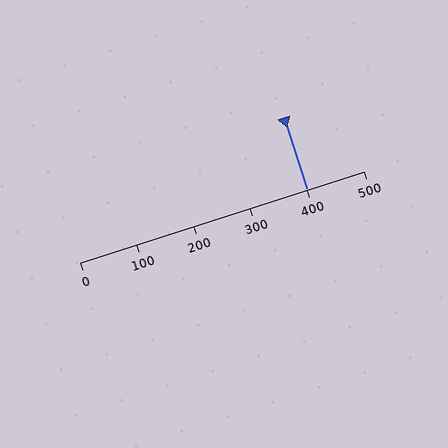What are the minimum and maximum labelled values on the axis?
The axis runs from 0 to 500.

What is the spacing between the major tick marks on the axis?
The major ticks are spaced 100 apart.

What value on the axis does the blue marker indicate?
The marker indicates approximately 400.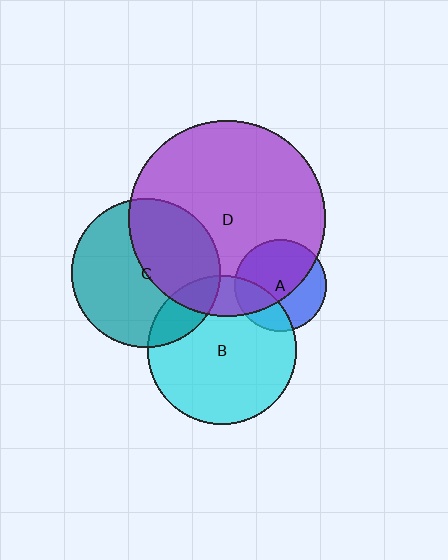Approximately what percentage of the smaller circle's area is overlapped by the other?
Approximately 65%.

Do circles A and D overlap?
Yes.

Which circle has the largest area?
Circle D (purple).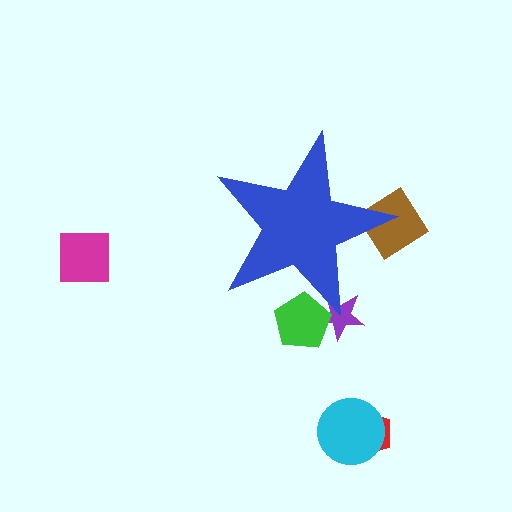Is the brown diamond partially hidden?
Yes, the brown diamond is partially hidden behind the blue star.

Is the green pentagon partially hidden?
Yes, the green pentagon is partially hidden behind the blue star.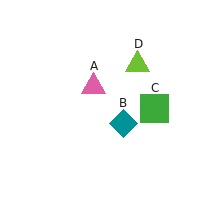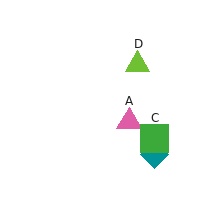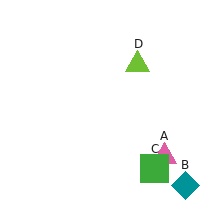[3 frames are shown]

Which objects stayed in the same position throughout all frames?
Lime triangle (object D) remained stationary.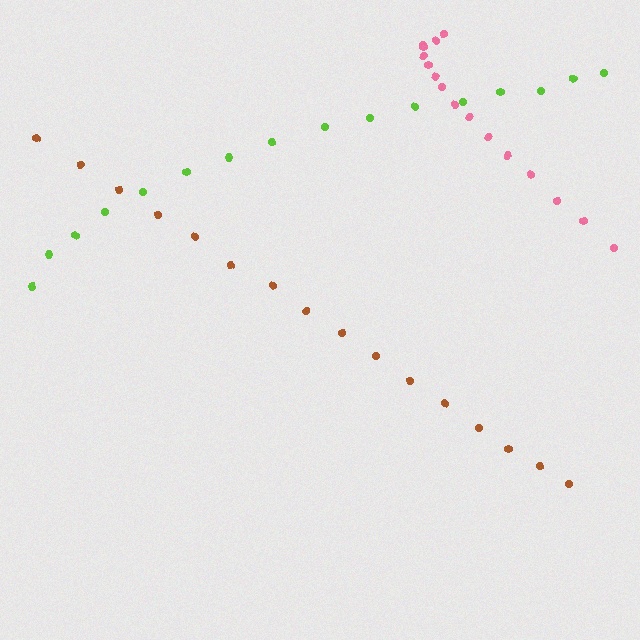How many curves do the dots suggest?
There are 3 distinct paths.